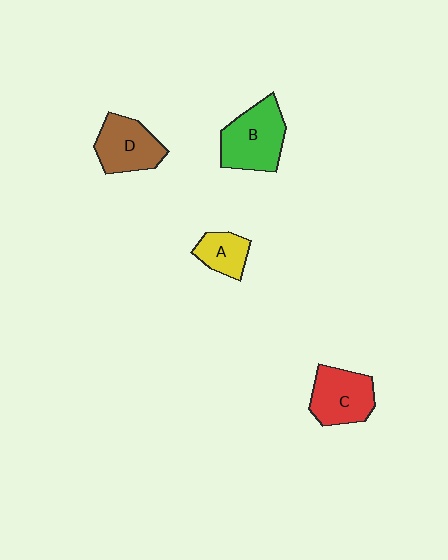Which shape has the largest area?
Shape B (green).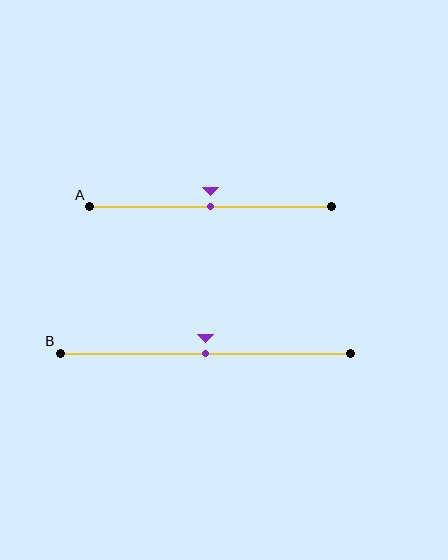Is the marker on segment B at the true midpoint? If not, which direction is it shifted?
Yes, the marker on segment B is at the true midpoint.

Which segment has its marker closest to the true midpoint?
Segment A has its marker closest to the true midpoint.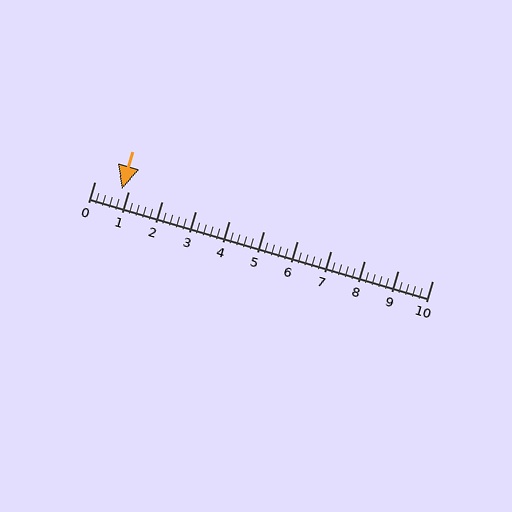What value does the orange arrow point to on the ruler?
The orange arrow points to approximately 0.8.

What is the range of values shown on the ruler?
The ruler shows values from 0 to 10.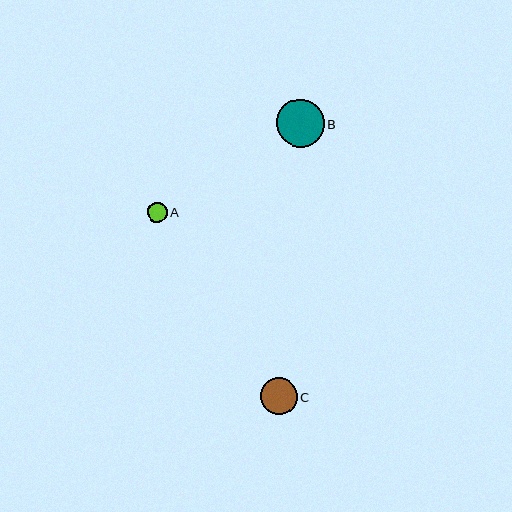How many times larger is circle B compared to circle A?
Circle B is approximately 2.4 times the size of circle A.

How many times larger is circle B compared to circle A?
Circle B is approximately 2.4 times the size of circle A.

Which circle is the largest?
Circle B is the largest with a size of approximately 48 pixels.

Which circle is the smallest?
Circle A is the smallest with a size of approximately 20 pixels.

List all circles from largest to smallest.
From largest to smallest: B, C, A.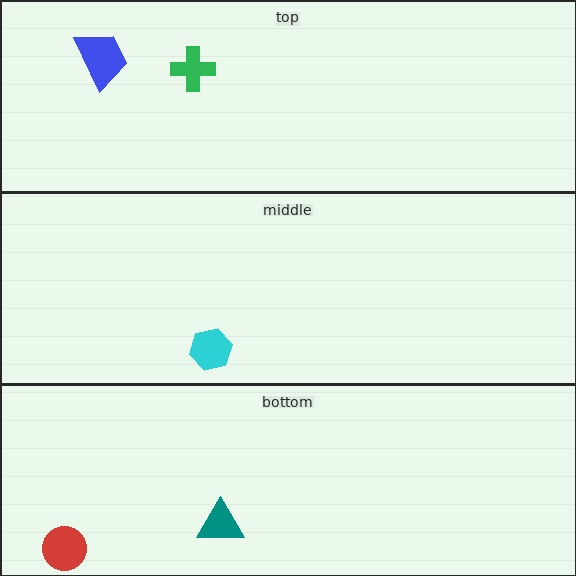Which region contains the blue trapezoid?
The top region.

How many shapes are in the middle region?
1.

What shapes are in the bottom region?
The teal triangle, the red circle.